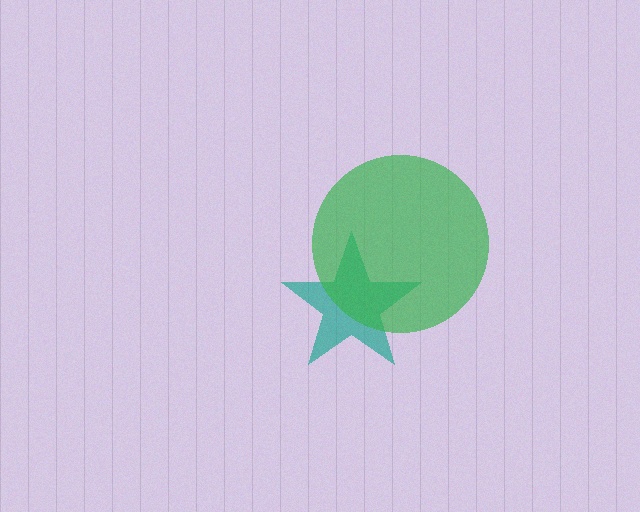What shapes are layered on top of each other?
The layered shapes are: a teal star, a green circle.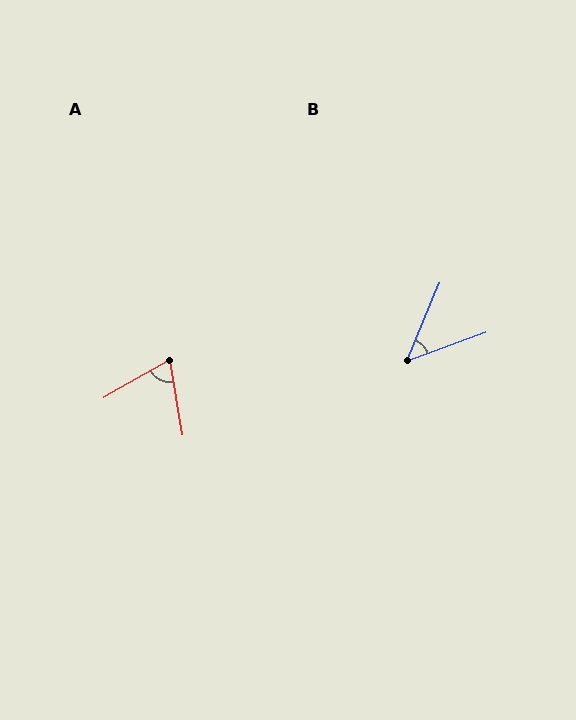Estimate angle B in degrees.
Approximately 47 degrees.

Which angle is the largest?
A, at approximately 70 degrees.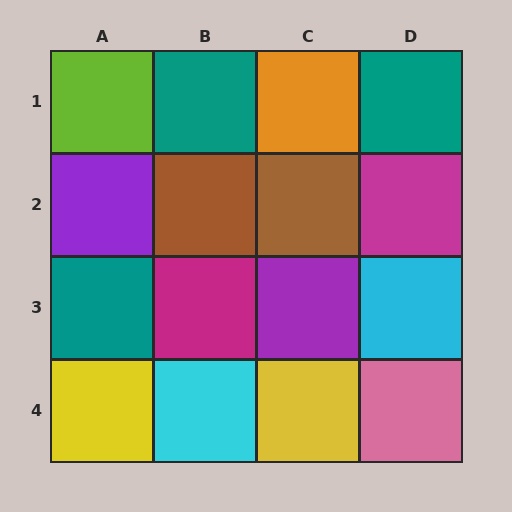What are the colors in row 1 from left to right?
Lime, teal, orange, teal.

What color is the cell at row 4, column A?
Yellow.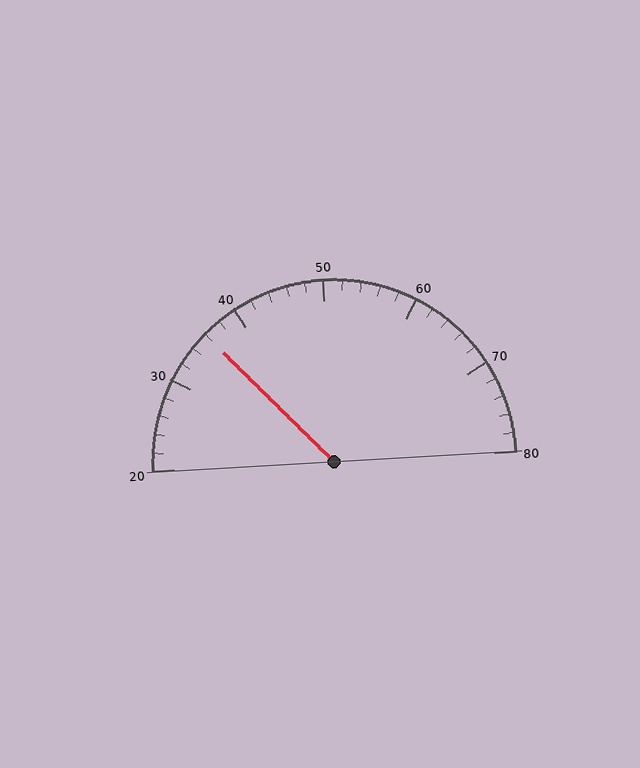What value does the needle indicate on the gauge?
The needle indicates approximately 36.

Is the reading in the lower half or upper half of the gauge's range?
The reading is in the lower half of the range (20 to 80).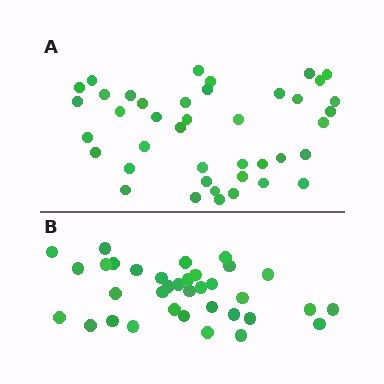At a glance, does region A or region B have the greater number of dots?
Region A (the top region) has more dots.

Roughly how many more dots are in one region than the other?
Region A has about 6 more dots than region B.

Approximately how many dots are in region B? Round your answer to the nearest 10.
About 40 dots. (The exact count is 35, which rounds to 40.)